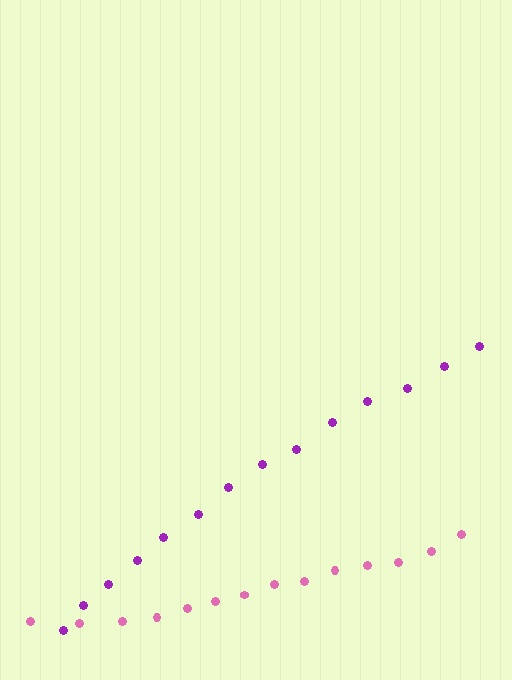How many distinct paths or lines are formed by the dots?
There are 2 distinct paths.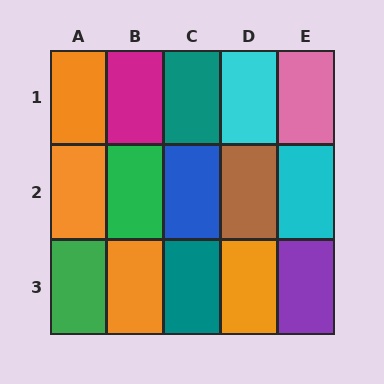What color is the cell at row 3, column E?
Purple.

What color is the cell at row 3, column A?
Green.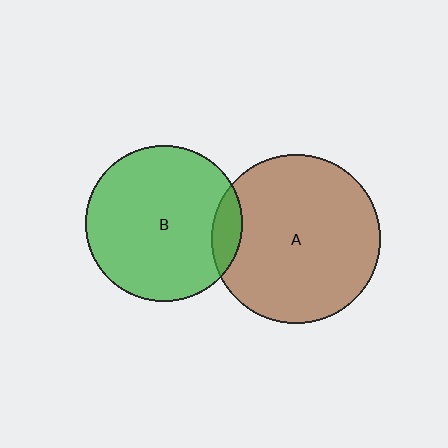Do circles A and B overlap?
Yes.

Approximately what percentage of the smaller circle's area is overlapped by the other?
Approximately 10%.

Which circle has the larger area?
Circle A (brown).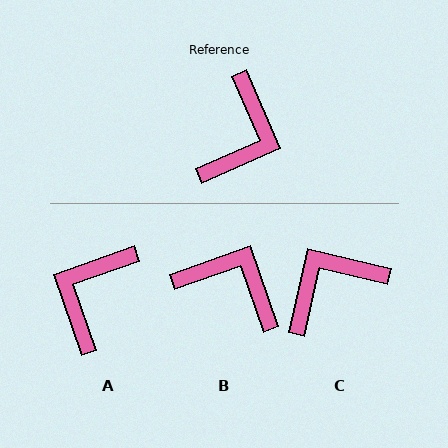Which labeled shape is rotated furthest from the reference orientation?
A, about 176 degrees away.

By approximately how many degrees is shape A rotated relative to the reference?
Approximately 176 degrees counter-clockwise.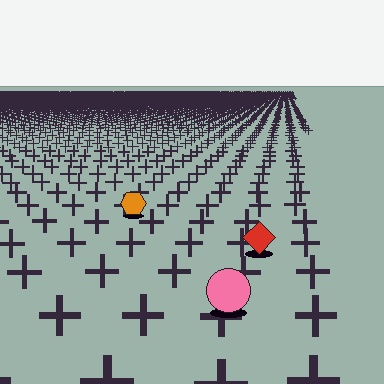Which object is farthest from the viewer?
The orange hexagon is farthest from the viewer. It appears smaller and the ground texture around it is denser.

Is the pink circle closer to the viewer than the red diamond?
Yes. The pink circle is closer — you can tell from the texture gradient: the ground texture is coarser near it.